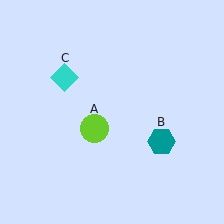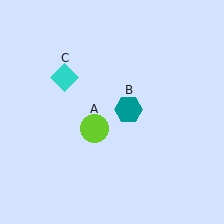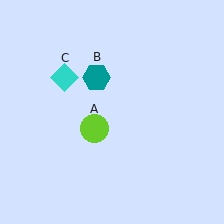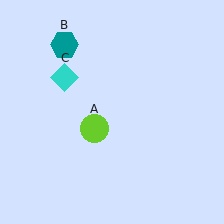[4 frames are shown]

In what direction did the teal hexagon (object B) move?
The teal hexagon (object B) moved up and to the left.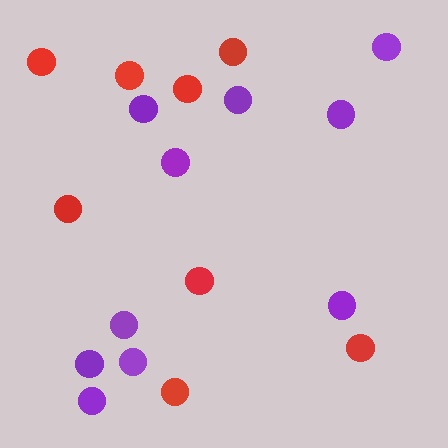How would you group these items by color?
There are 2 groups: one group of purple circles (10) and one group of red circles (8).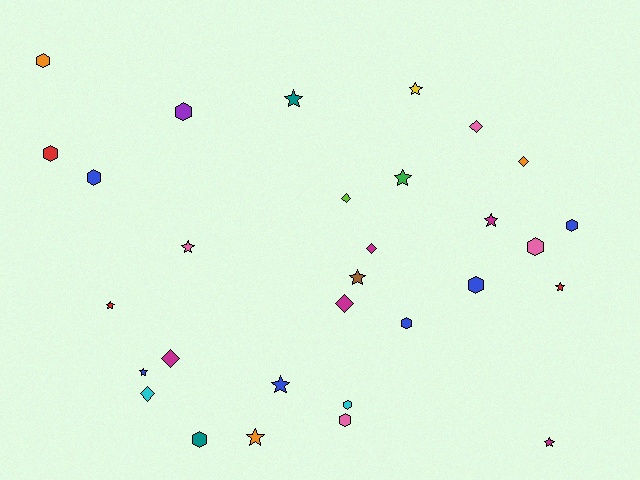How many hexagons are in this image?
There are 11 hexagons.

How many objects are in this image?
There are 30 objects.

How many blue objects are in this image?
There are 6 blue objects.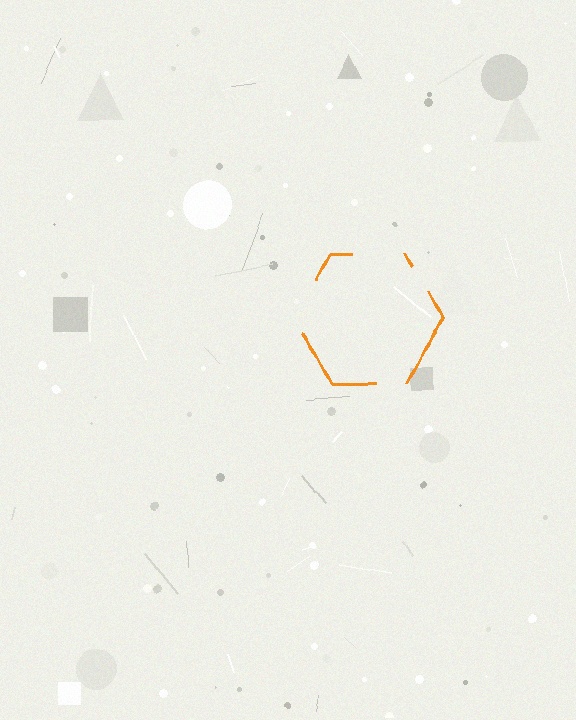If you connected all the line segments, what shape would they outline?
They would outline a hexagon.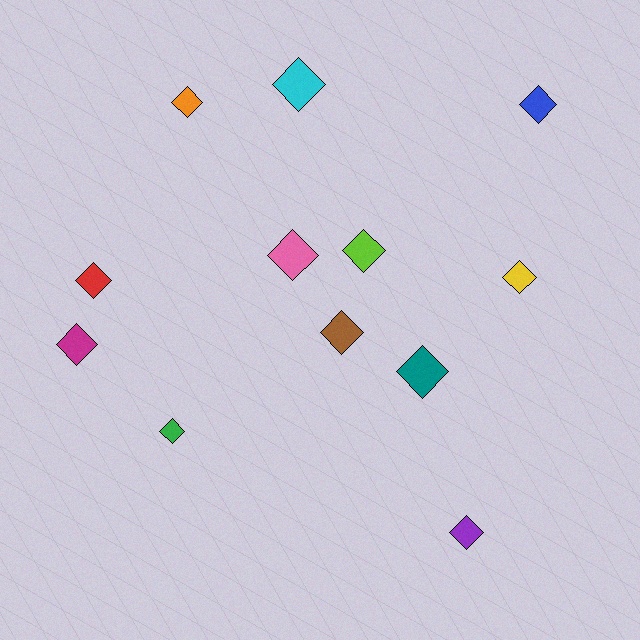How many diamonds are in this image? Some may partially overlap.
There are 12 diamonds.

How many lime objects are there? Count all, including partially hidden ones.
There is 1 lime object.